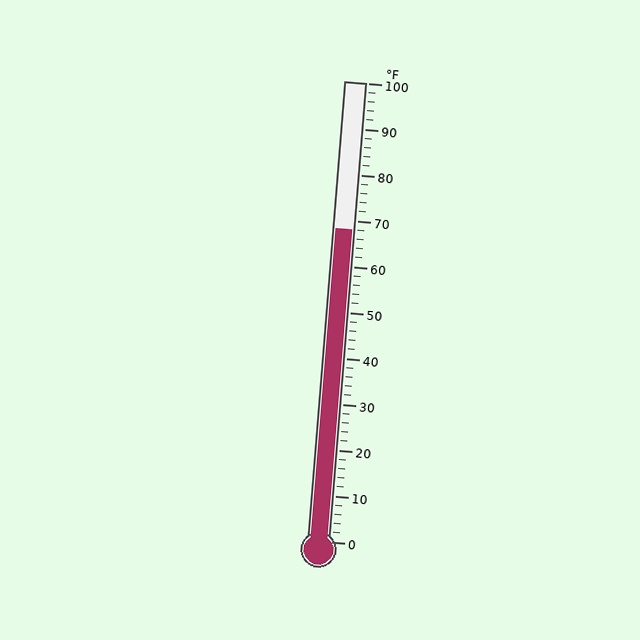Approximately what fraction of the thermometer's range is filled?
The thermometer is filled to approximately 70% of its range.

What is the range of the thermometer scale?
The thermometer scale ranges from 0°F to 100°F.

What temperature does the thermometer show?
The thermometer shows approximately 68°F.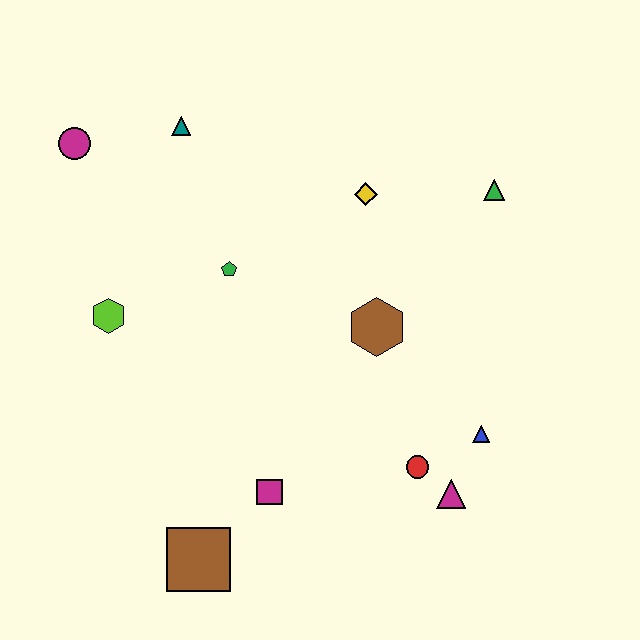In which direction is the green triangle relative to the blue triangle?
The green triangle is above the blue triangle.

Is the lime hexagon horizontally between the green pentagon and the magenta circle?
Yes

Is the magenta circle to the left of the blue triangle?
Yes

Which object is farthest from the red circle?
The magenta circle is farthest from the red circle.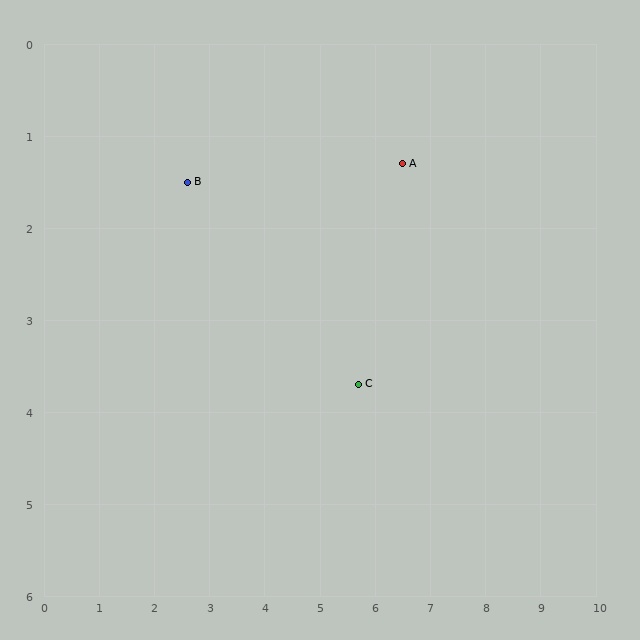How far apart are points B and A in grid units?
Points B and A are about 3.9 grid units apart.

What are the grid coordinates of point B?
Point B is at approximately (2.6, 1.5).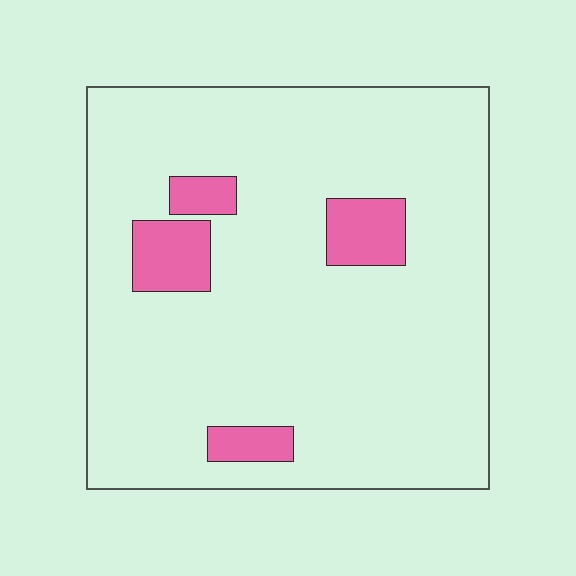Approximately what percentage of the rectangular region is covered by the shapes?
Approximately 10%.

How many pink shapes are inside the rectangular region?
4.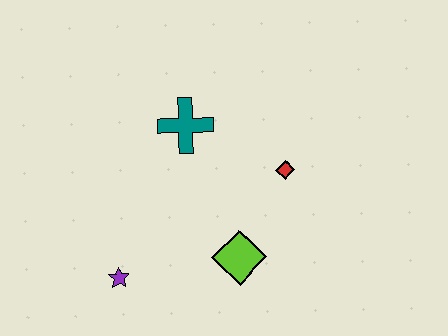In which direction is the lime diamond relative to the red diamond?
The lime diamond is below the red diamond.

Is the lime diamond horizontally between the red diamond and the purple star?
Yes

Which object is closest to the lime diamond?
The red diamond is closest to the lime diamond.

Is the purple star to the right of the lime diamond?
No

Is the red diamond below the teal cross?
Yes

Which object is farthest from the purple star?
The red diamond is farthest from the purple star.